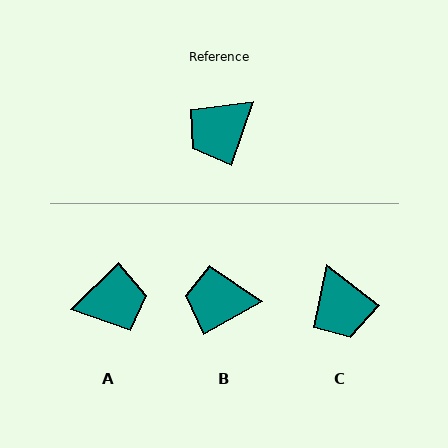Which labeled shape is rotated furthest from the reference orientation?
A, about 153 degrees away.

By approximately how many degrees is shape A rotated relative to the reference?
Approximately 153 degrees counter-clockwise.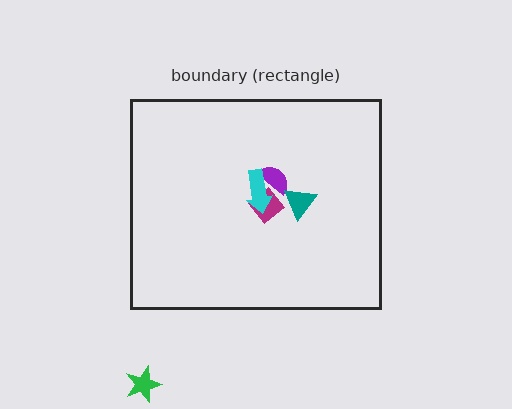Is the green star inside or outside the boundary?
Outside.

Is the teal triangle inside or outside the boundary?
Inside.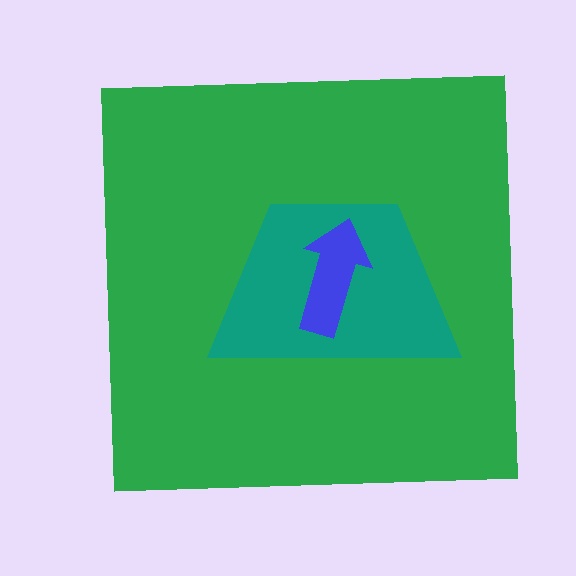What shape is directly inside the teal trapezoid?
The blue arrow.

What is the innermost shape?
The blue arrow.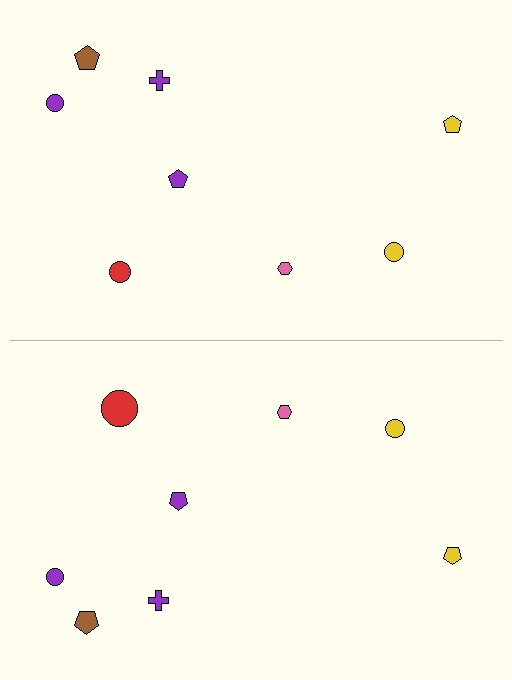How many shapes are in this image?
There are 16 shapes in this image.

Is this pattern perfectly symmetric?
No, the pattern is not perfectly symmetric. The red circle on the bottom side has a different size than its mirror counterpart.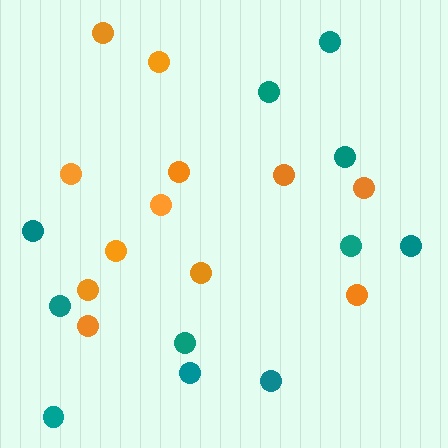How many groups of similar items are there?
There are 2 groups: one group of orange circles (12) and one group of teal circles (11).